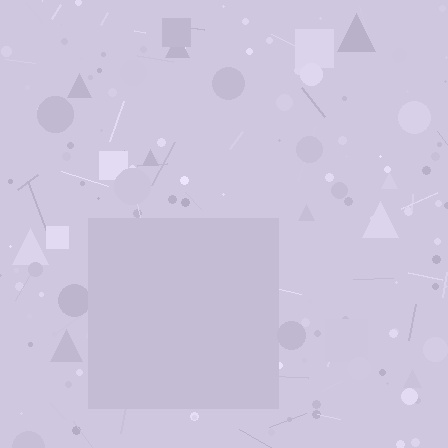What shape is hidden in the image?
A square is hidden in the image.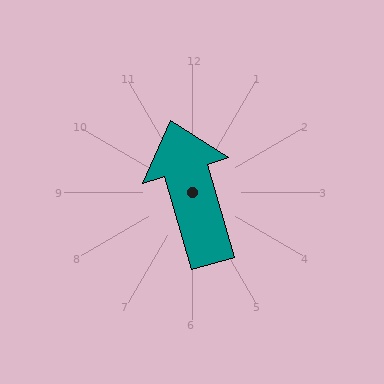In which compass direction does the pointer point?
North.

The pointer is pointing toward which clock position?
Roughly 11 o'clock.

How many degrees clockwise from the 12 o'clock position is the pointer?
Approximately 344 degrees.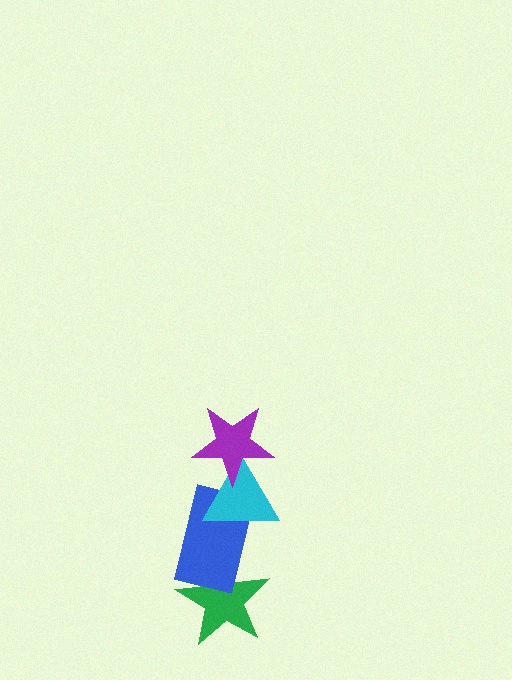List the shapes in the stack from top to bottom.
From top to bottom: the purple star, the cyan triangle, the blue rectangle, the green star.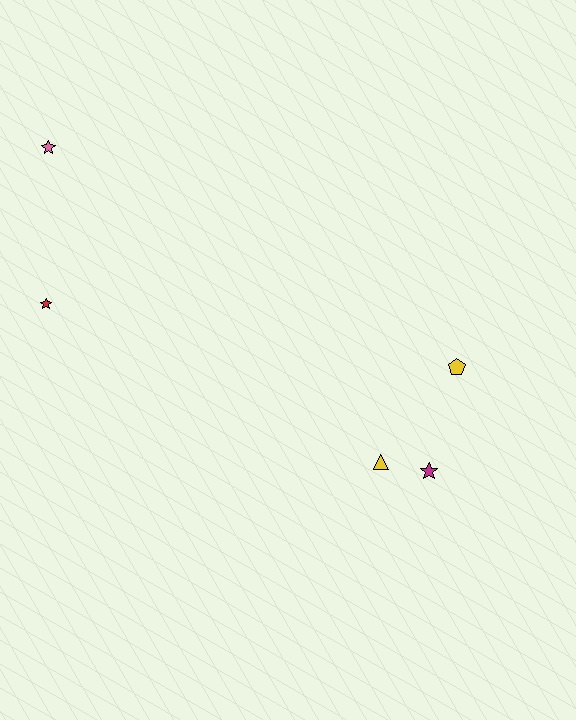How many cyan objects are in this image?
There are no cyan objects.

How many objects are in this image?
There are 5 objects.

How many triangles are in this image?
There is 1 triangle.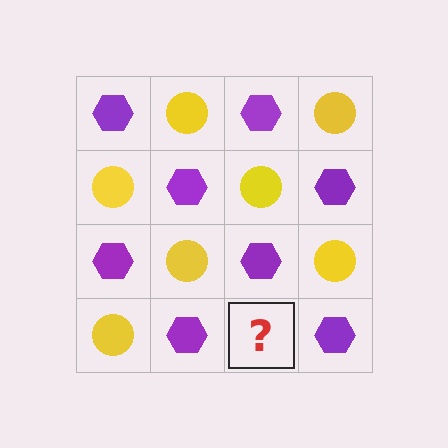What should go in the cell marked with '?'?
The missing cell should contain a yellow circle.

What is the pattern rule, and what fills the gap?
The rule is that it alternates purple hexagon and yellow circle in a checkerboard pattern. The gap should be filled with a yellow circle.